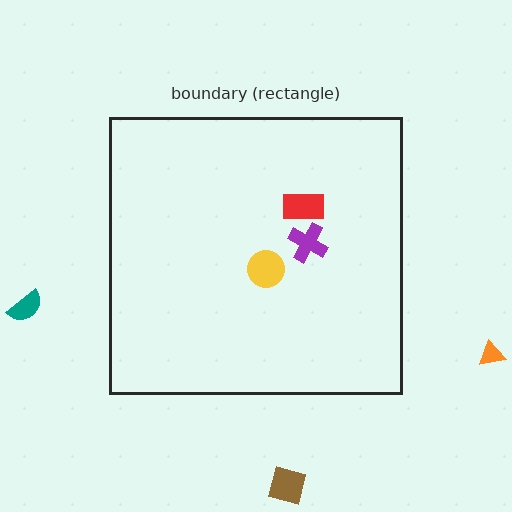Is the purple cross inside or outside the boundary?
Inside.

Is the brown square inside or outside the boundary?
Outside.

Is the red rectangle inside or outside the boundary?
Inside.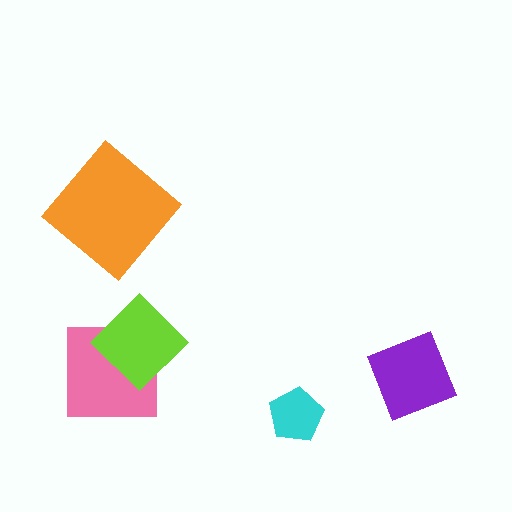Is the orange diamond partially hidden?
No, no other shape covers it.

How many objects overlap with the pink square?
1 object overlaps with the pink square.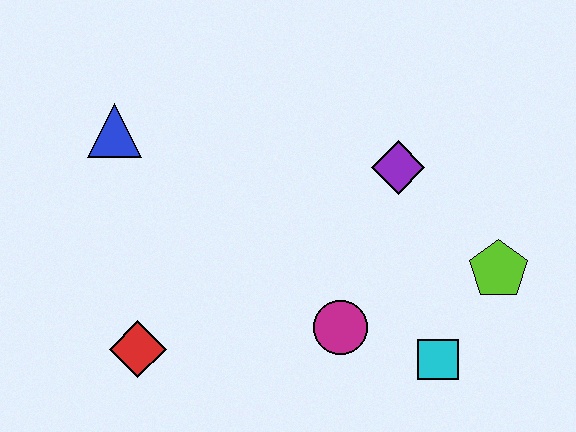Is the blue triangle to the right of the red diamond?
No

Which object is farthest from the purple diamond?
The red diamond is farthest from the purple diamond.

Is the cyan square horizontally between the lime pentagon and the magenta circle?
Yes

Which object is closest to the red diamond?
The magenta circle is closest to the red diamond.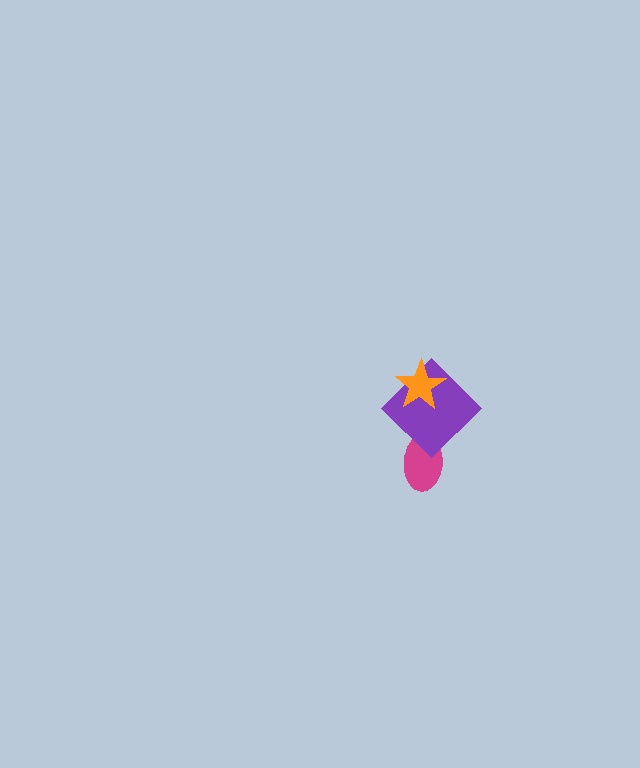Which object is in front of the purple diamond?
The orange star is in front of the purple diamond.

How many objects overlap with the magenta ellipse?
1 object overlaps with the magenta ellipse.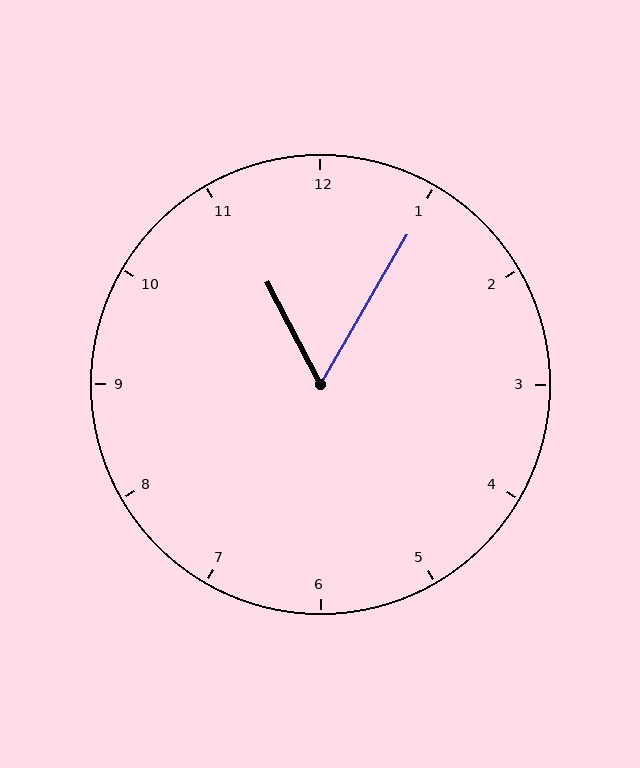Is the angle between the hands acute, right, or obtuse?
It is acute.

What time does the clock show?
11:05.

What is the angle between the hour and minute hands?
Approximately 58 degrees.